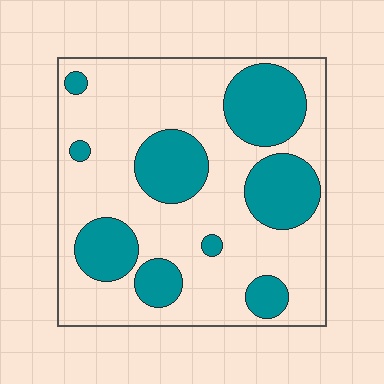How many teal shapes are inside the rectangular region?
9.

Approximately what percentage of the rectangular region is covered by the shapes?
Approximately 30%.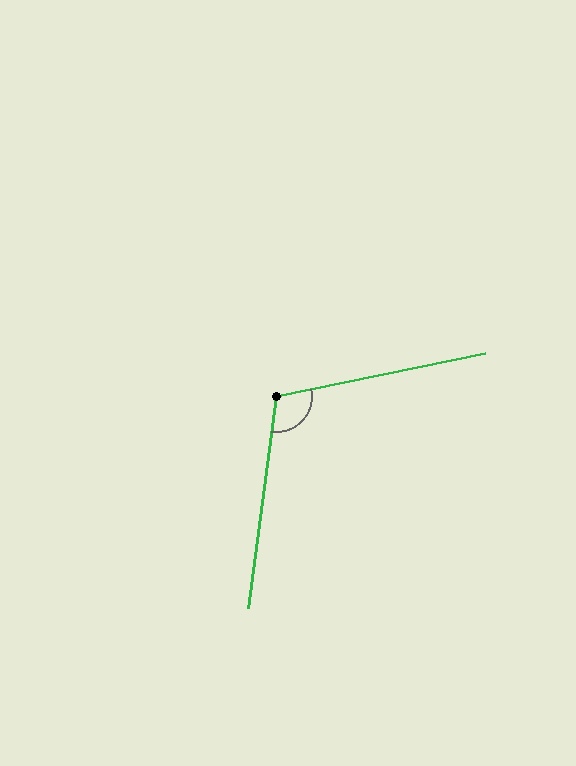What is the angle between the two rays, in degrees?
Approximately 109 degrees.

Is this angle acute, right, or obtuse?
It is obtuse.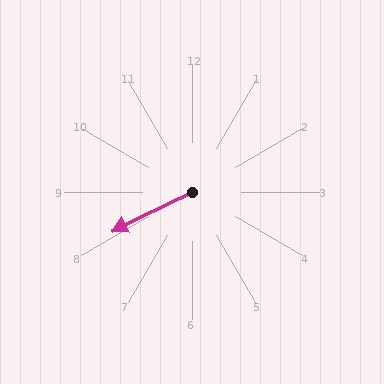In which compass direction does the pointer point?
Southwest.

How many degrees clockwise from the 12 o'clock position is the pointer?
Approximately 244 degrees.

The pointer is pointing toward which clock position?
Roughly 8 o'clock.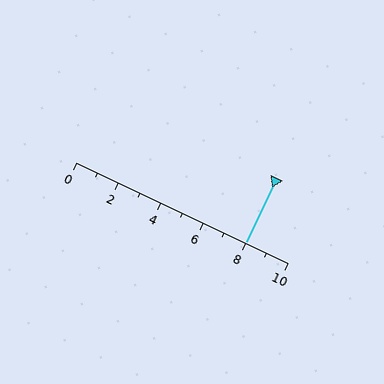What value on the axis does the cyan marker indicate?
The marker indicates approximately 8.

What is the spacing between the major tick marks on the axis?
The major ticks are spaced 2 apart.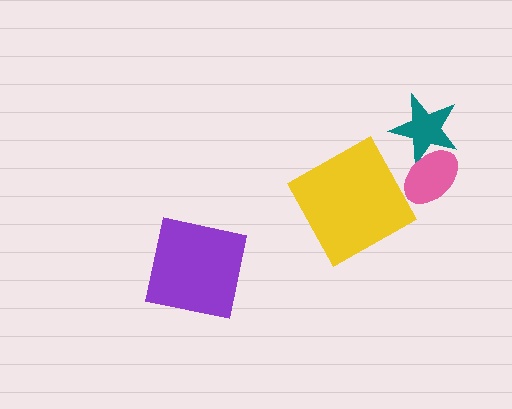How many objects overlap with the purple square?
0 objects overlap with the purple square.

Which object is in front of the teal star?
The pink ellipse is in front of the teal star.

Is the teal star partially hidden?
Yes, it is partially covered by another shape.